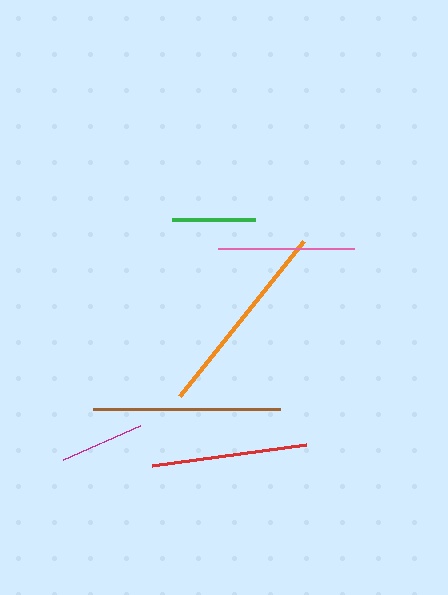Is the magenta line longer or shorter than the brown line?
The brown line is longer than the magenta line.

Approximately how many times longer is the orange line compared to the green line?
The orange line is approximately 2.4 times the length of the green line.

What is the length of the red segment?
The red segment is approximately 155 pixels long.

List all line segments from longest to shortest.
From longest to shortest: orange, brown, red, pink, magenta, green.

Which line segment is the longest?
The orange line is the longest at approximately 198 pixels.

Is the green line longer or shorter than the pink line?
The pink line is longer than the green line.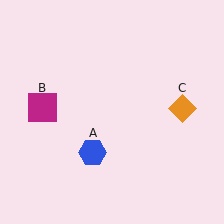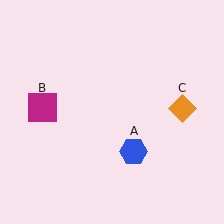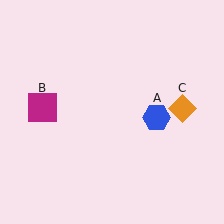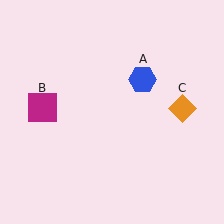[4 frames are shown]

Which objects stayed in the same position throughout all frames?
Magenta square (object B) and orange diamond (object C) remained stationary.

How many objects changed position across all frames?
1 object changed position: blue hexagon (object A).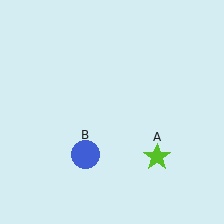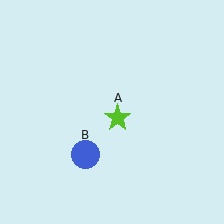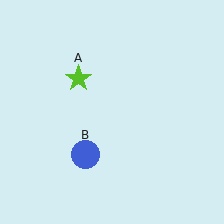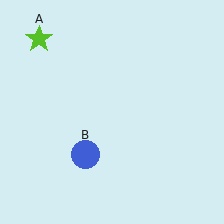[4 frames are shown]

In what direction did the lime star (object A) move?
The lime star (object A) moved up and to the left.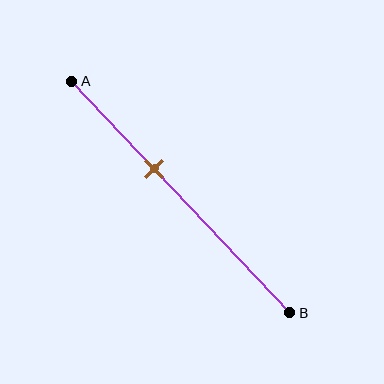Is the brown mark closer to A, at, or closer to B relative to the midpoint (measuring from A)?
The brown mark is closer to point A than the midpoint of segment AB.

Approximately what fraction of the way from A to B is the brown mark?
The brown mark is approximately 40% of the way from A to B.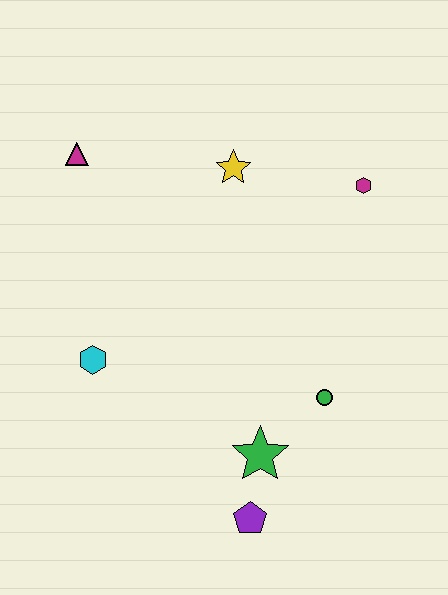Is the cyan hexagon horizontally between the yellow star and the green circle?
No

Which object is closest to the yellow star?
The magenta hexagon is closest to the yellow star.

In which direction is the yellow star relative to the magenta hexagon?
The yellow star is to the left of the magenta hexagon.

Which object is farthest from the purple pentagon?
The magenta triangle is farthest from the purple pentagon.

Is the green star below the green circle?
Yes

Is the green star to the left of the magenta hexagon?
Yes